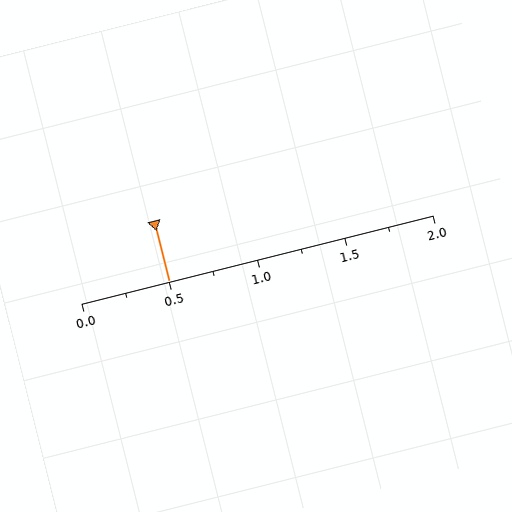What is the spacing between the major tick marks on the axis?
The major ticks are spaced 0.5 apart.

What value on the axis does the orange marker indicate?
The marker indicates approximately 0.5.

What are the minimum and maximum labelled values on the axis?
The axis runs from 0.0 to 2.0.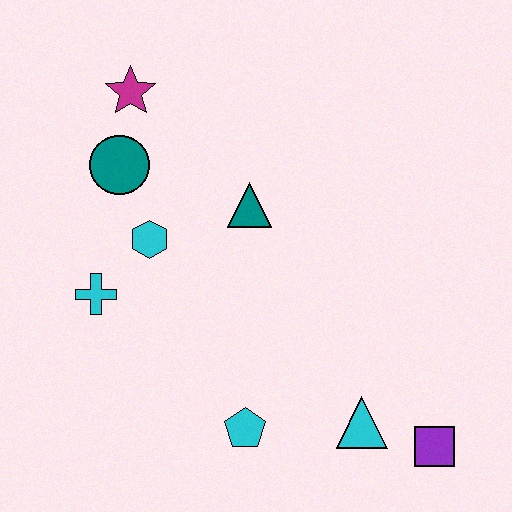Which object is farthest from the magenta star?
The purple square is farthest from the magenta star.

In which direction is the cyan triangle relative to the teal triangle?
The cyan triangle is below the teal triangle.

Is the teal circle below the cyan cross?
No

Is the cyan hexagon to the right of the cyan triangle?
No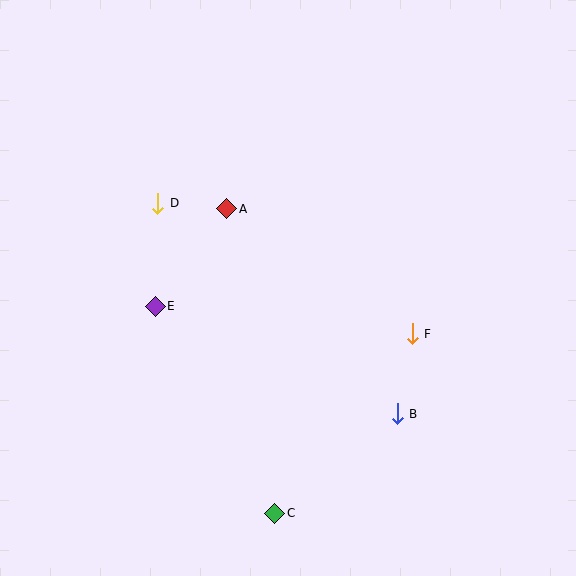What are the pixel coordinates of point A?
Point A is at (227, 209).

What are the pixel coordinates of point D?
Point D is at (158, 203).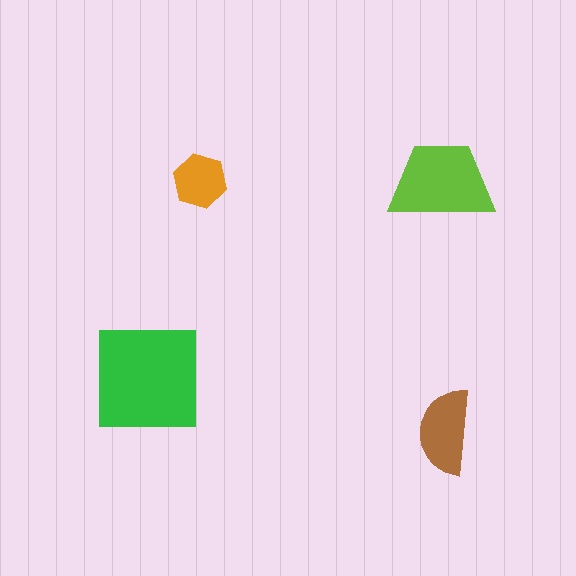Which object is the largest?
The green square.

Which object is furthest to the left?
The green square is leftmost.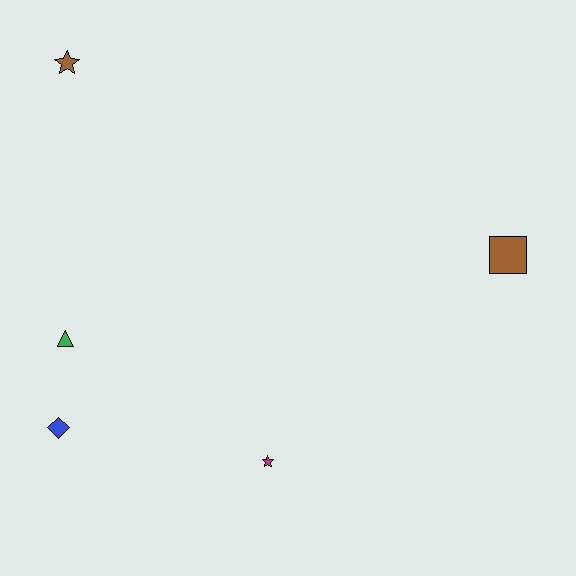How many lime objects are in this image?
There are no lime objects.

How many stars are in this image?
There are 2 stars.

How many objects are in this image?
There are 5 objects.